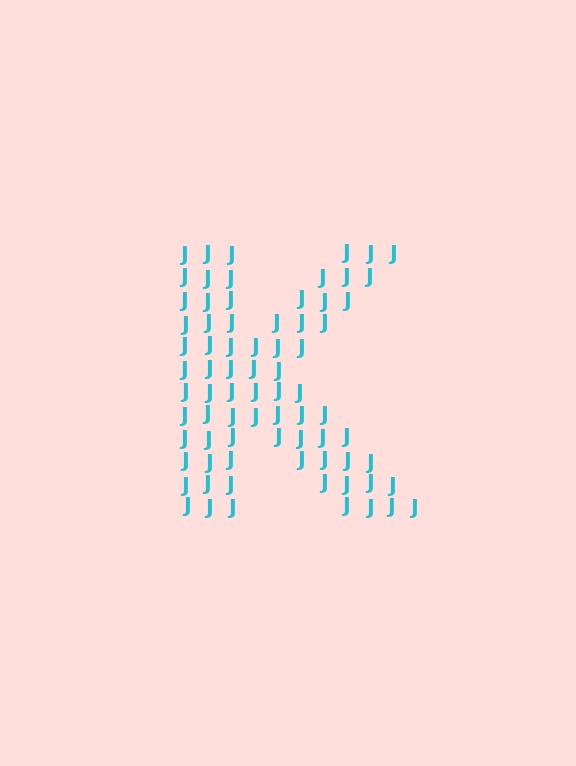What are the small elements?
The small elements are letter J's.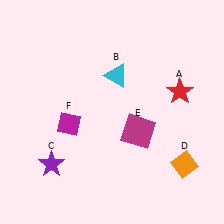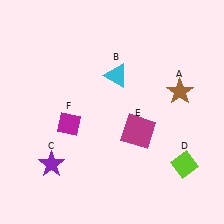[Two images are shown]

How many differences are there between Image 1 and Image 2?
There are 2 differences between the two images.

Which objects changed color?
A changed from red to brown. D changed from orange to lime.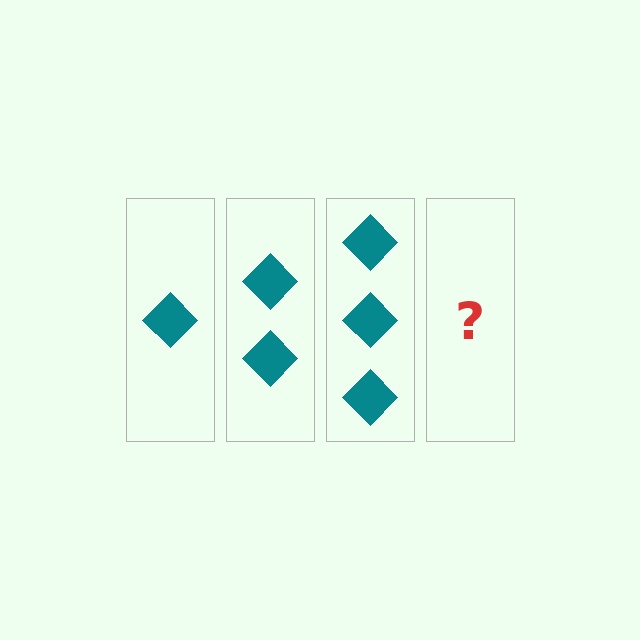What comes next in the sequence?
The next element should be 4 diamonds.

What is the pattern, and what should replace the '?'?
The pattern is that each step adds one more diamond. The '?' should be 4 diamonds.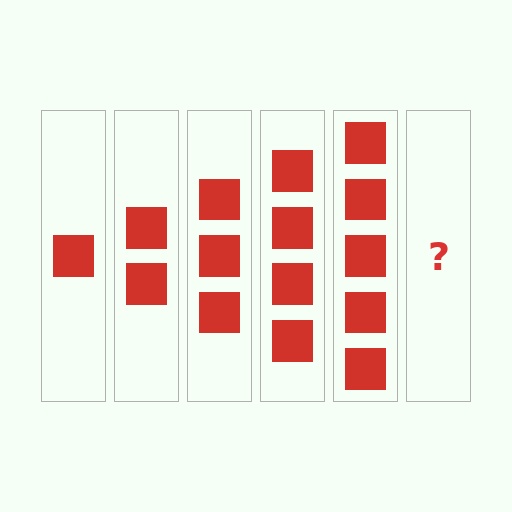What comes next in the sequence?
The next element should be 6 squares.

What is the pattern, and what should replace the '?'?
The pattern is that each step adds one more square. The '?' should be 6 squares.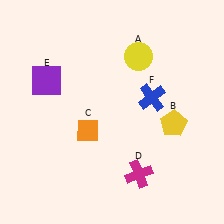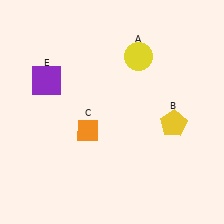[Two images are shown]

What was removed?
The blue cross (F), the magenta cross (D) were removed in Image 2.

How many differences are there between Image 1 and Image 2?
There are 2 differences between the two images.